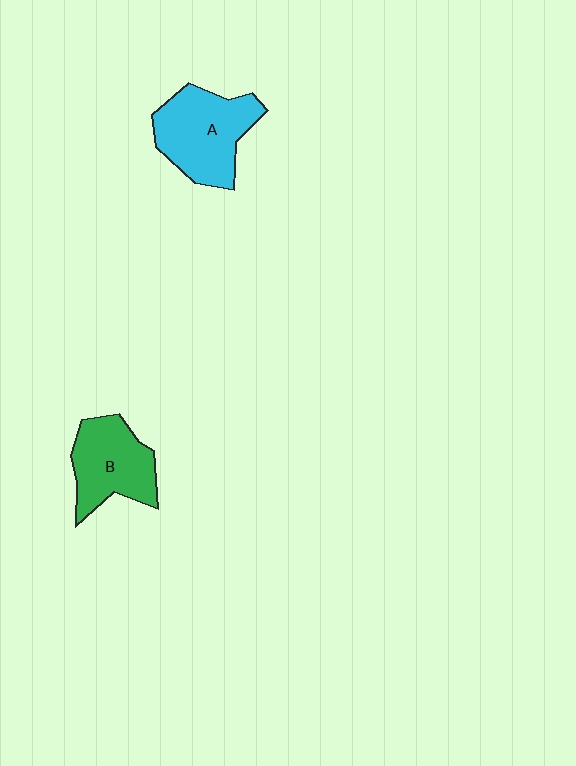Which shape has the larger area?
Shape A (cyan).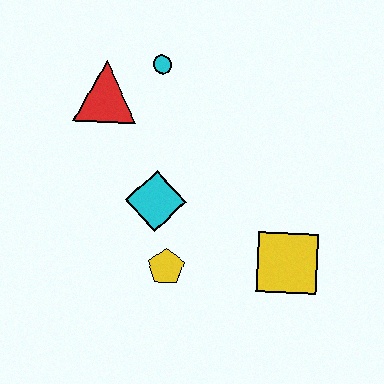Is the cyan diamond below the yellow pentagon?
No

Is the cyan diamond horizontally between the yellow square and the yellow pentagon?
No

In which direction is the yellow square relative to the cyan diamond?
The yellow square is to the right of the cyan diamond.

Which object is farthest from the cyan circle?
The yellow square is farthest from the cyan circle.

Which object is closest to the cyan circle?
The red triangle is closest to the cyan circle.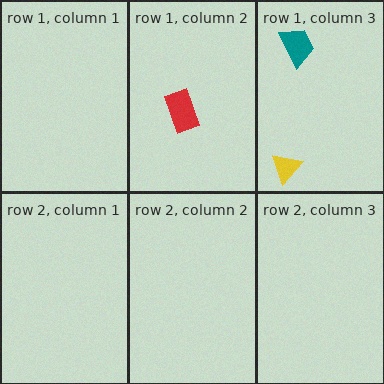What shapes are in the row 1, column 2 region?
The red rectangle.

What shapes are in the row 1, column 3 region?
The yellow triangle, the teal trapezoid.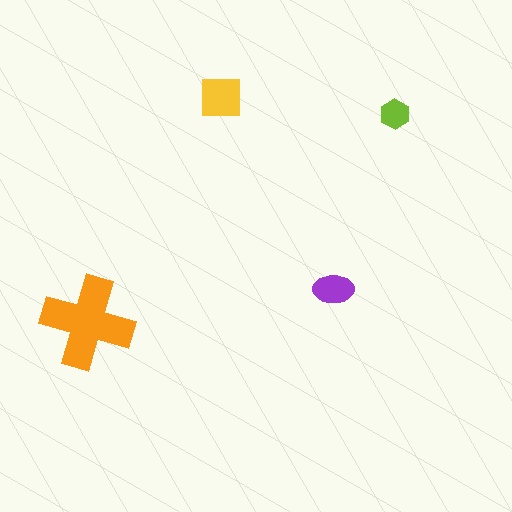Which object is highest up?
The yellow square is topmost.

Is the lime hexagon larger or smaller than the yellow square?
Smaller.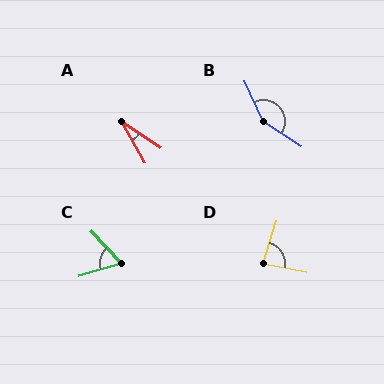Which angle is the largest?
B, at approximately 147 degrees.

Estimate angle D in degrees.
Approximately 84 degrees.